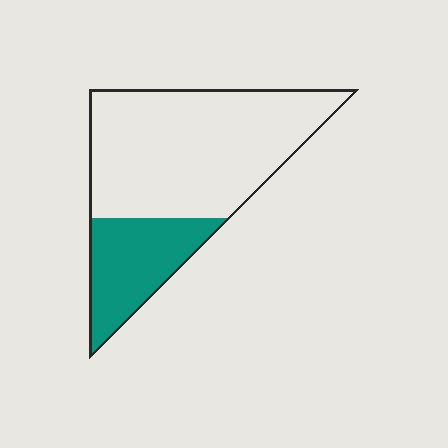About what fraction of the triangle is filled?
About one quarter (1/4).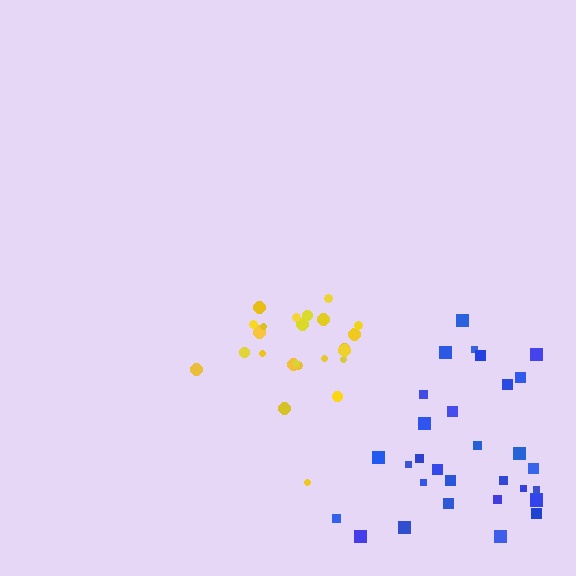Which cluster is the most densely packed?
Yellow.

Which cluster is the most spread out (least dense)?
Blue.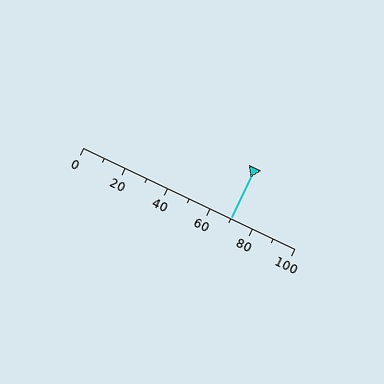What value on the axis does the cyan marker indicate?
The marker indicates approximately 70.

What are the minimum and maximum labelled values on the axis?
The axis runs from 0 to 100.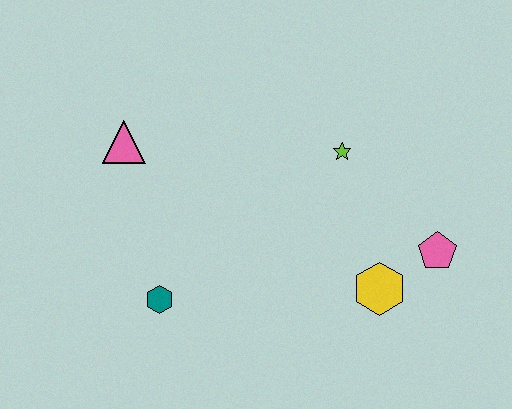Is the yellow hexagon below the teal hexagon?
No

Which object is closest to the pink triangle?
The teal hexagon is closest to the pink triangle.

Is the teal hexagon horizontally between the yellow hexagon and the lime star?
No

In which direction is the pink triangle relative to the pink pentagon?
The pink triangle is to the left of the pink pentagon.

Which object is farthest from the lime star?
The teal hexagon is farthest from the lime star.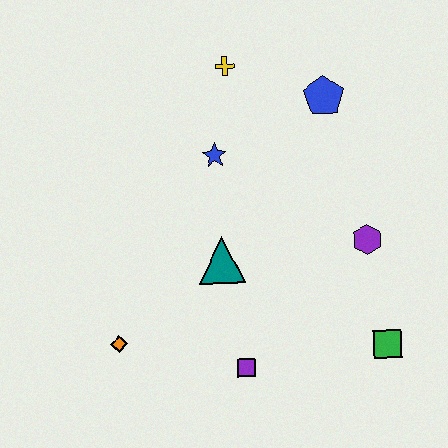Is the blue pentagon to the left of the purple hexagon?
Yes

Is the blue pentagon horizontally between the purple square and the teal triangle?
No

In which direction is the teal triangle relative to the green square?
The teal triangle is to the left of the green square.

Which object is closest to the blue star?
The yellow cross is closest to the blue star.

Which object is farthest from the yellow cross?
The green square is farthest from the yellow cross.